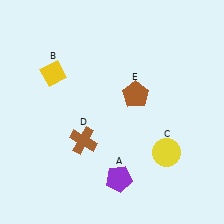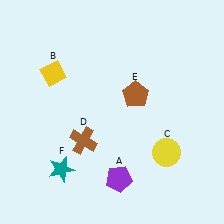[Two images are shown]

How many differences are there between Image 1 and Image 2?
There is 1 difference between the two images.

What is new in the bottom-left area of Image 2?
A teal star (F) was added in the bottom-left area of Image 2.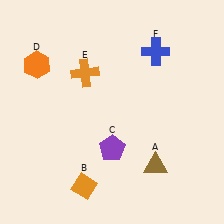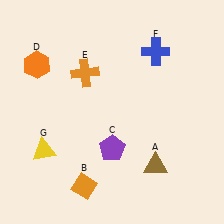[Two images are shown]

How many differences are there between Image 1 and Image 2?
There is 1 difference between the two images.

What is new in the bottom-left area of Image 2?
A yellow triangle (G) was added in the bottom-left area of Image 2.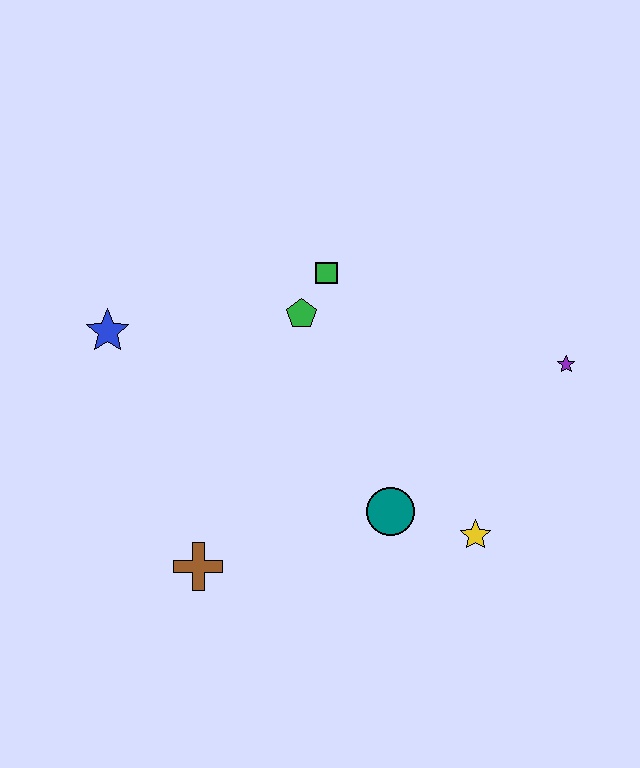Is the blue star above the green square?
No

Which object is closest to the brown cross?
The teal circle is closest to the brown cross.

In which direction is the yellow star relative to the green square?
The yellow star is below the green square.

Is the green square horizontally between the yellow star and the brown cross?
Yes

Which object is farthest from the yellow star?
The blue star is farthest from the yellow star.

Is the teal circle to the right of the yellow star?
No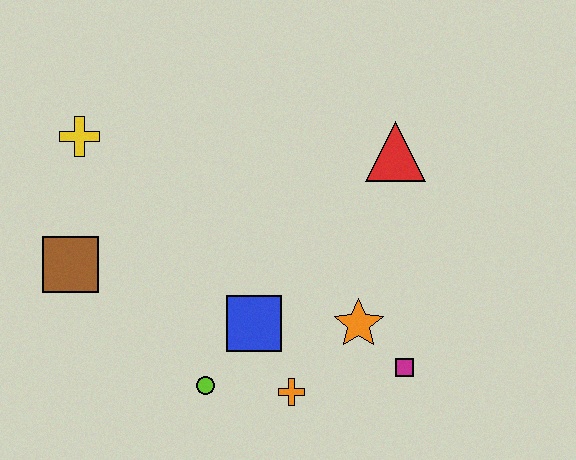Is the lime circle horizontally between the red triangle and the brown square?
Yes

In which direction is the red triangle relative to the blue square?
The red triangle is above the blue square.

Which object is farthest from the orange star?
The yellow cross is farthest from the orange star.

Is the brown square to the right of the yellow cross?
No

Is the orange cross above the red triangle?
No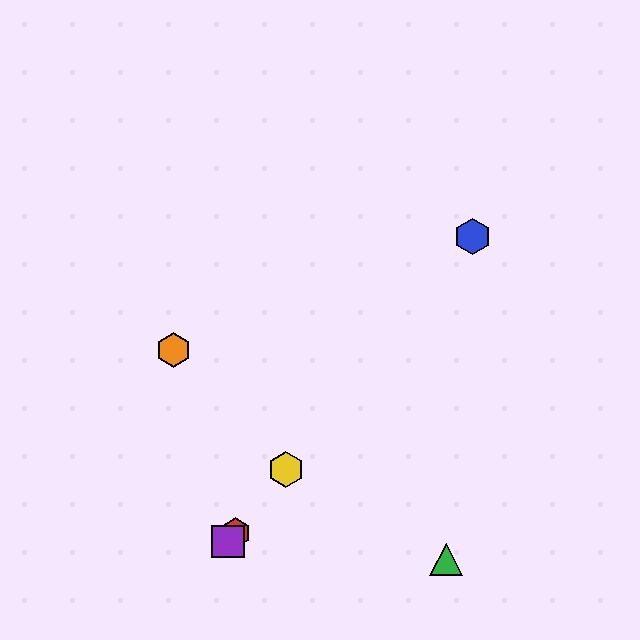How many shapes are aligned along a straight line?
4 shapes (the red hexagon, the blue hexagon, the yellow hexagon, the purple square) are aligned along a straight line.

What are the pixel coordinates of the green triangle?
The green triangle is at (446, 560).